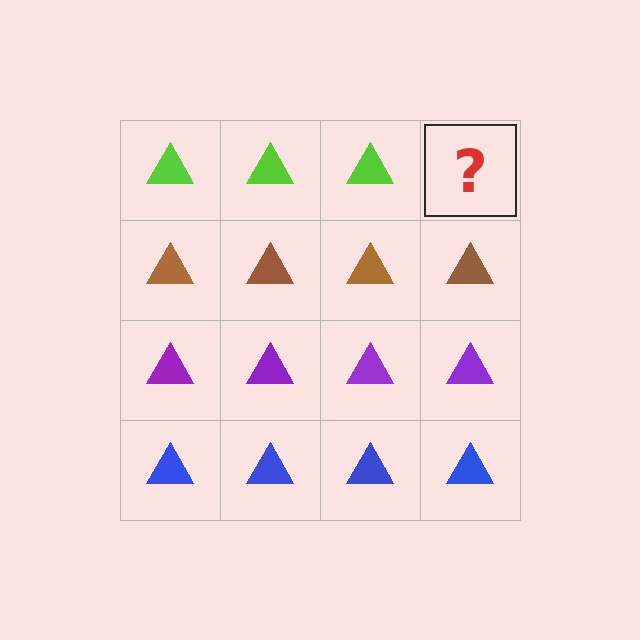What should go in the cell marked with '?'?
The missing cell should contain a lime triangle.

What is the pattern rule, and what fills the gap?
The rule is that each row has a consistent color. The gap should be filled with a lime triangle.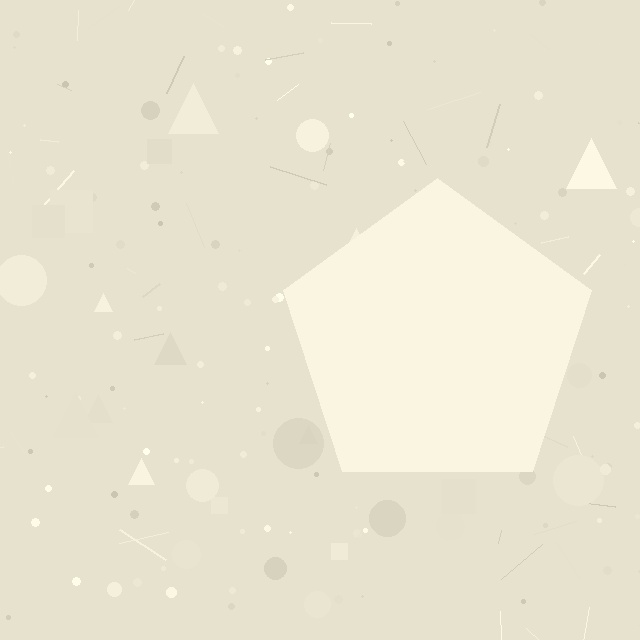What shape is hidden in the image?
A pentagon is hidden in the image.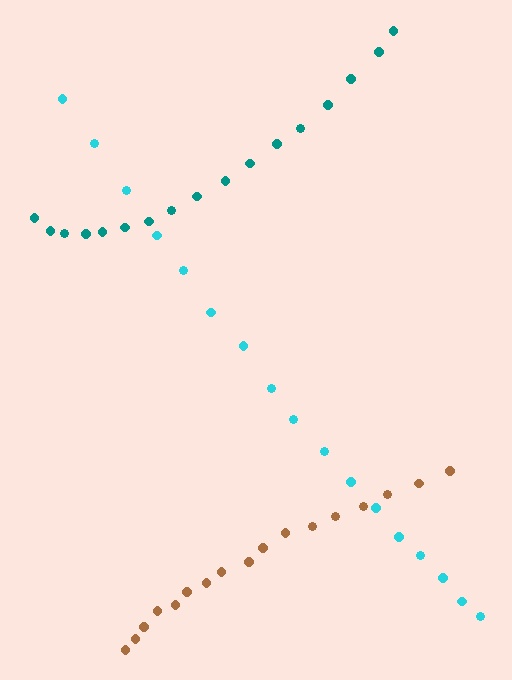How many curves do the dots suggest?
There are 3 distinct paths.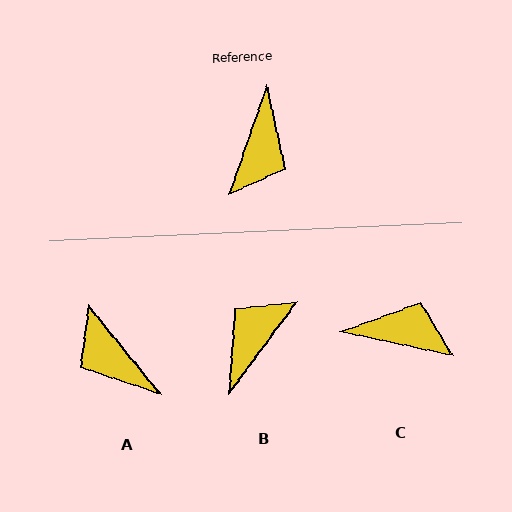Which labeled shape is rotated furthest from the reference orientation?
B, about 163 degrees away.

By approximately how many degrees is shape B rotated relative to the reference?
Approximately 163 degrees counter-clockwise.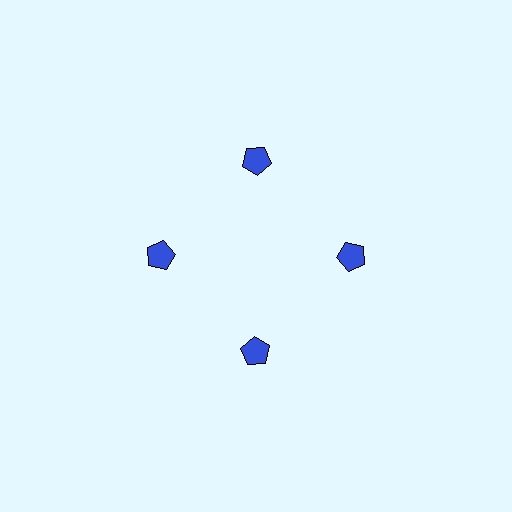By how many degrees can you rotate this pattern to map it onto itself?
The pattern maps onto itself every 90 degrees of rotation.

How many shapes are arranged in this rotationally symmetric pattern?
There are 4 shapes, arranged in 4 groups of 1.